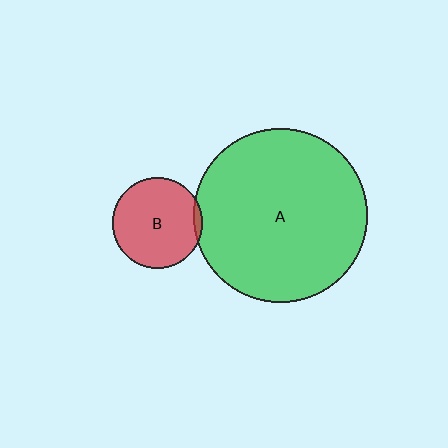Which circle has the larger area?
Circle A (green).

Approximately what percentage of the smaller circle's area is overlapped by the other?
Approximately 5%.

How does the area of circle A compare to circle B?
Approximately 3.7 times.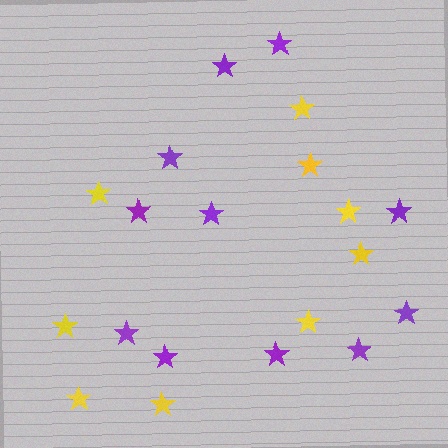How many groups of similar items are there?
There are 2 groups: one group of yellow stars (9) and one group of purple stars (11).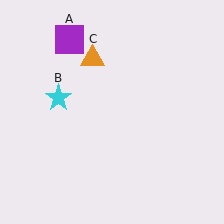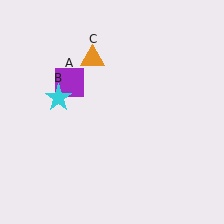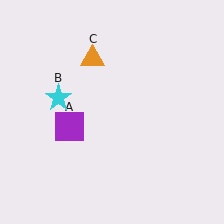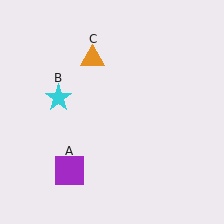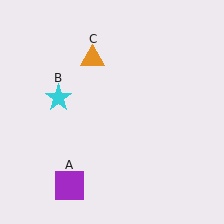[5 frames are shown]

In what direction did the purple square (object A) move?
The purple square (object A) moved down.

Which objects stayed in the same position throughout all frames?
Cyan star (object B) and orange triangle (object C) remained stationary.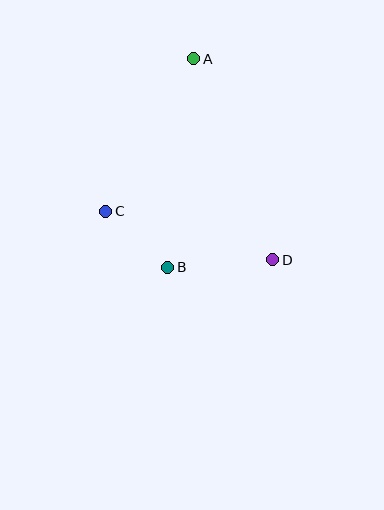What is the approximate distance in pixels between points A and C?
The distance between A and C is approximately 176 pixels.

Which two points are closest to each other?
Points B and C are closest to each other.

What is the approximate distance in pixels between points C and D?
The distance between C and D is approximately 174 pixels.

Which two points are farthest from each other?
Points A and D are farthest from each other.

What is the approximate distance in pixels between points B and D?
The distance between B and D is approximately 105 pixels.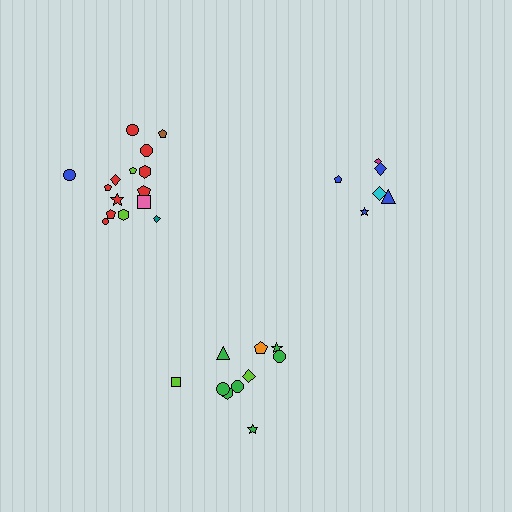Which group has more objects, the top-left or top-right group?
The top-left group.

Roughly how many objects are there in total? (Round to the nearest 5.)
Roughly 30 objects in total.